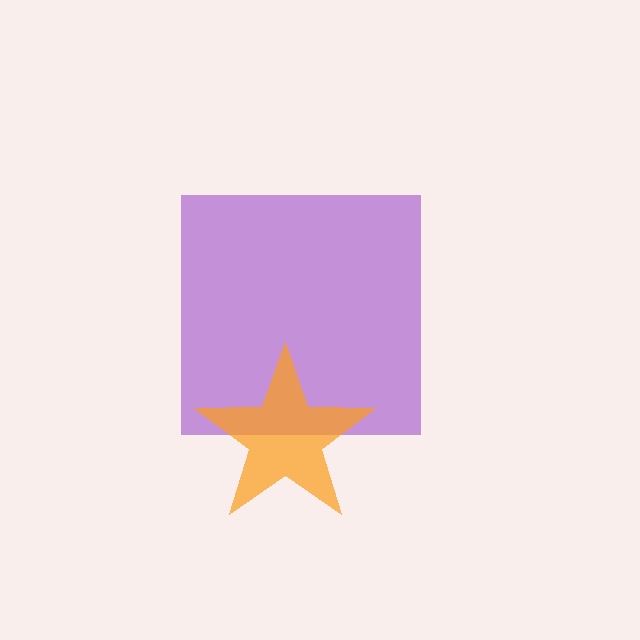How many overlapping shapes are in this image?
There are 2 overlapping shapes in the image.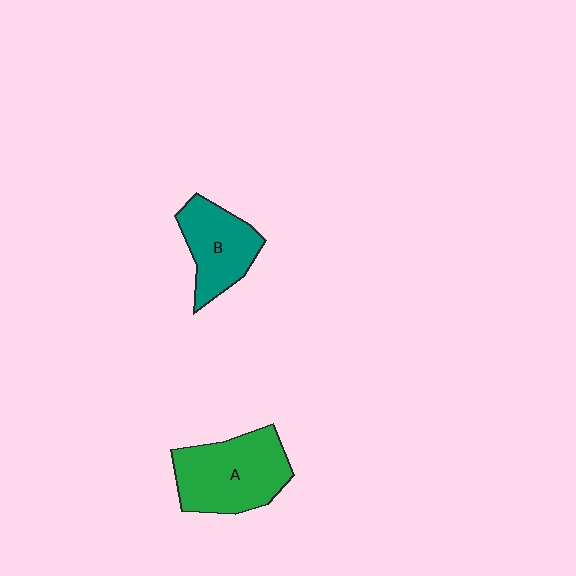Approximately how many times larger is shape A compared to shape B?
Approximately 1.4 times.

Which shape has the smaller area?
Shape B (teal).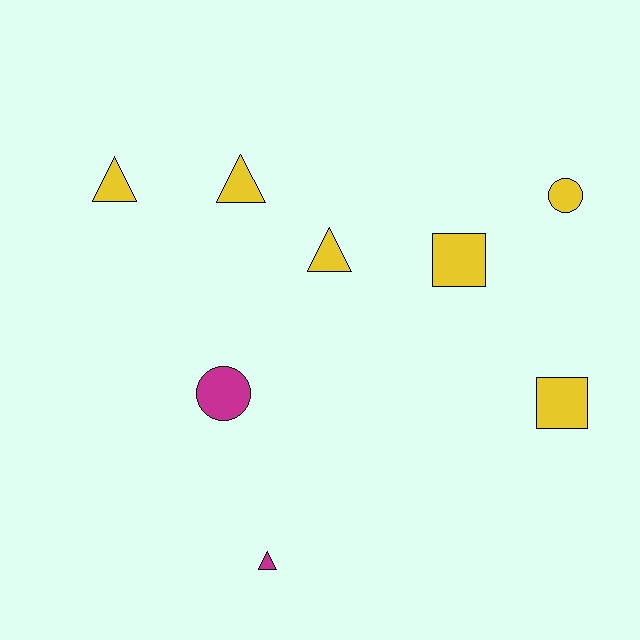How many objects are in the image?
There are 8 objects.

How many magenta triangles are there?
There is 1 magenta triangle.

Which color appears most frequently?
Yellow, with 6 objects.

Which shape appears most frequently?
Triangle, with 4 objects.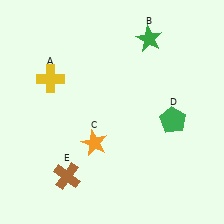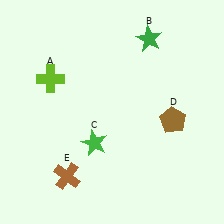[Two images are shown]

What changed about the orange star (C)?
In Image 1, C is orange. In Image 2, it changed to green.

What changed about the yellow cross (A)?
In Image 1, A is yellow. In Image 2, it changed to lime.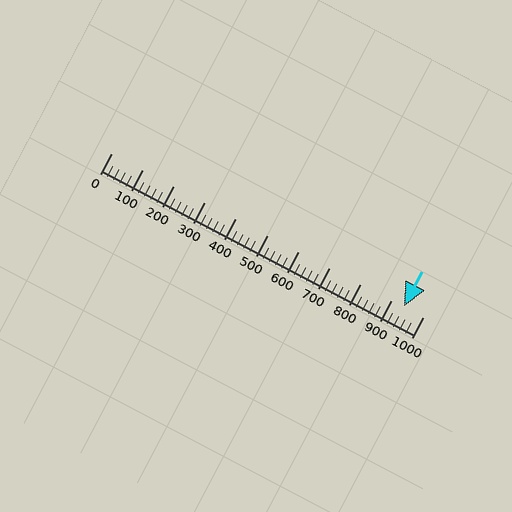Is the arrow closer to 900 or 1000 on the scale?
The arrow is closer to 900.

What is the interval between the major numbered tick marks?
The major tick marks are spaced 100 units apart.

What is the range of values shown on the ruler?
The ruler shows values from 0 to 1000.